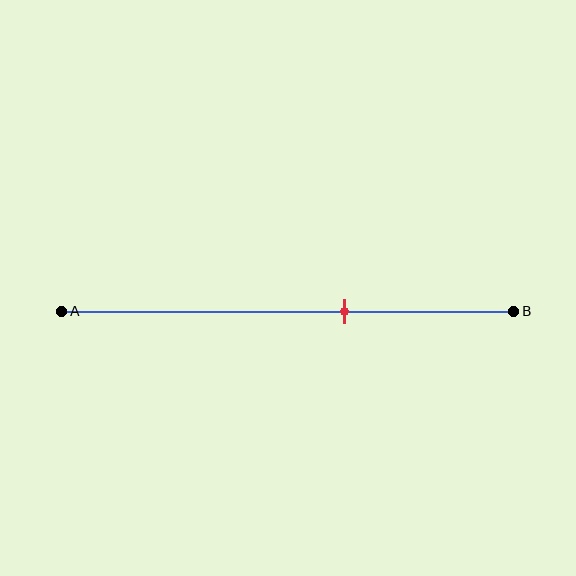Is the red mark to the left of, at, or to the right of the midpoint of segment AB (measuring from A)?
The red mark is to the right of the midpoint of segment AB.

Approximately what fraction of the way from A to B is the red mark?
The red mark is approximately 65% of the way from A to B.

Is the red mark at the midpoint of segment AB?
No, the mark is at about 65% from A, not at the 50% midpoint.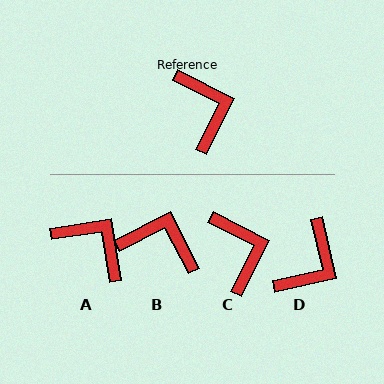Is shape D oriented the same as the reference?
No, it is off by about 51 degrees.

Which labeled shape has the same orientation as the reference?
C.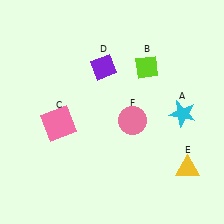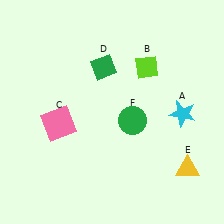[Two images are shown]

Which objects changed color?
D changed from purple to green. F changed from pink to green.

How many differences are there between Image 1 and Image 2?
There are 2 differences between the two images.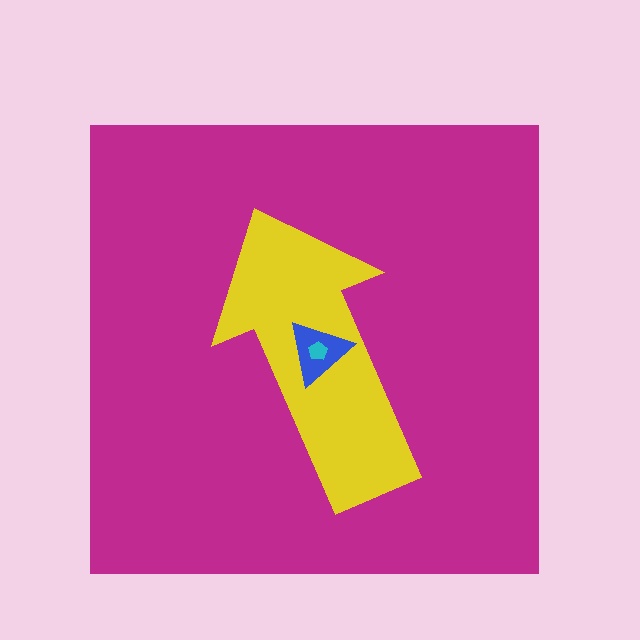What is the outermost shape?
The magenta square.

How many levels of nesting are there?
4.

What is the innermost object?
The cyan pentagon.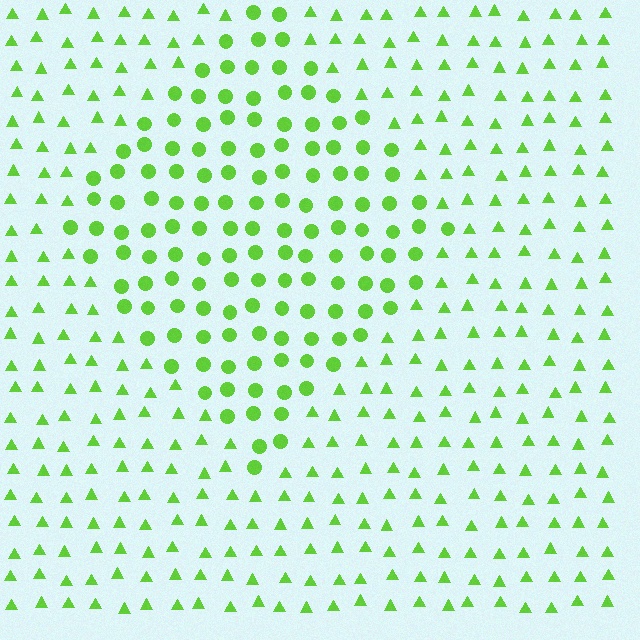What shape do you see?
I see a diamond.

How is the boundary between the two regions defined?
The boundary is defined by a change in element shape: circles inside vs. triangles outside. All elements share the same color and spacing.